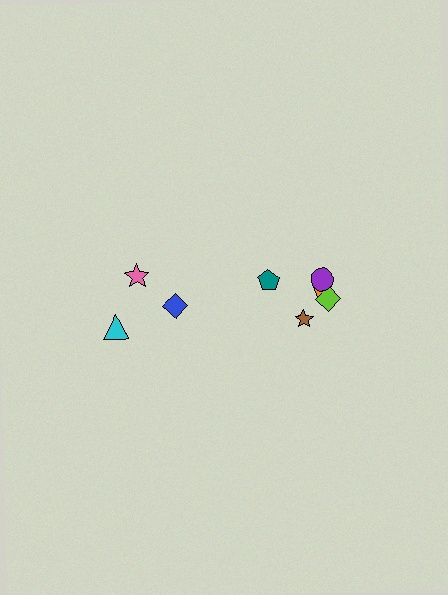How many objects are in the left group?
There are 3 objects.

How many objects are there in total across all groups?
There are 8 objects.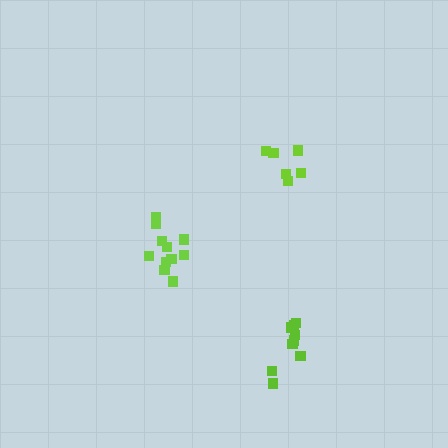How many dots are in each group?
Group 1: 9 dots, Group 2: 11 dots, Group 3: 6 dots (26 total).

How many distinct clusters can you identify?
There are 3 distinct clusters.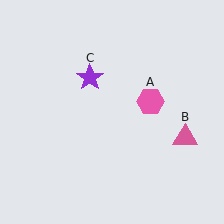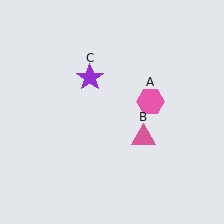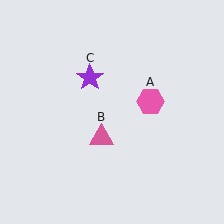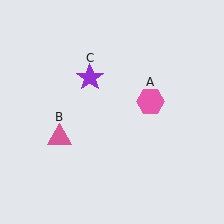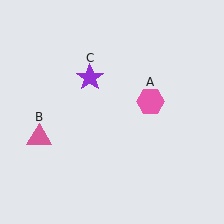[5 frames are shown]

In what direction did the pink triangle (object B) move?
The pink triangle (object B) moved left.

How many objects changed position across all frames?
1 object changed position: pink triangle (object B).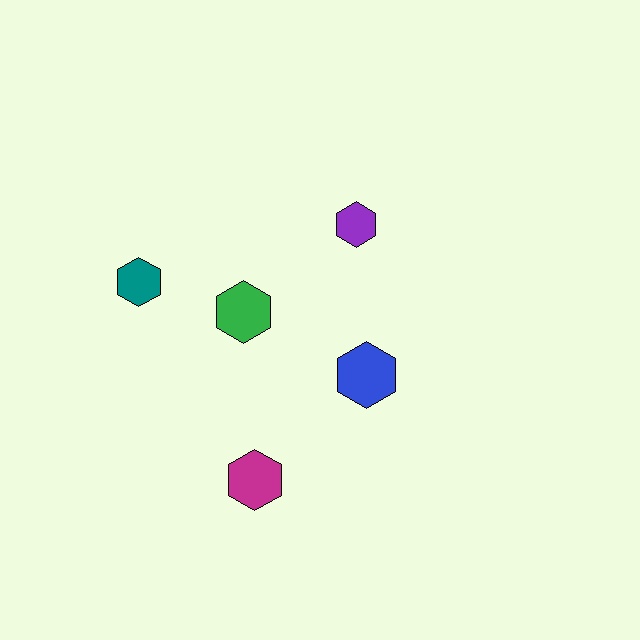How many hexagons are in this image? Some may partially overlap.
There are 5 hexagons.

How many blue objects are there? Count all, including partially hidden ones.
There is 1 blue object.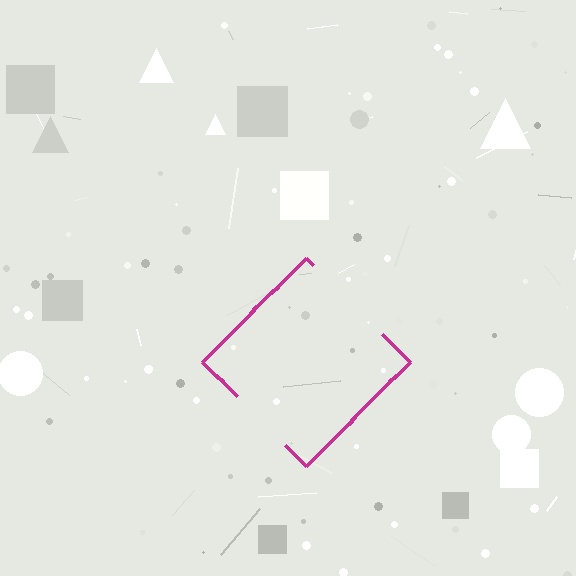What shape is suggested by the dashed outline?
The dashed outline suggests a diamond.